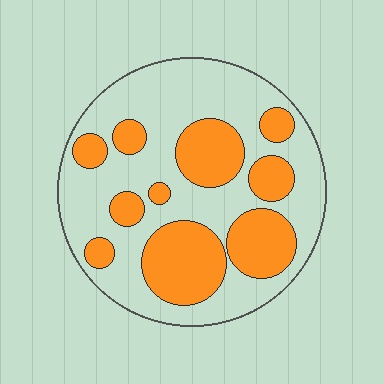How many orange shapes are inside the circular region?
10.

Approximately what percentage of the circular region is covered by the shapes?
Approximately 35%.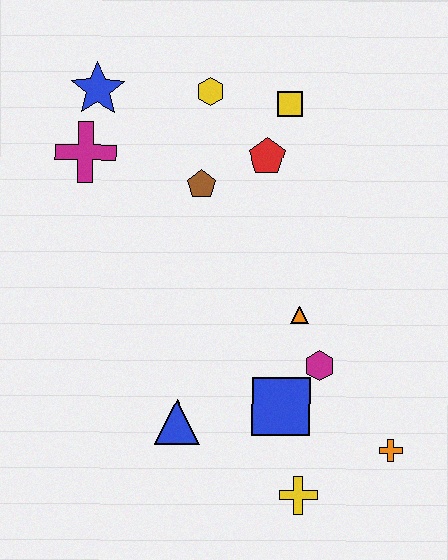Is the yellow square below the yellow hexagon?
Yes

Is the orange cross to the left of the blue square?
No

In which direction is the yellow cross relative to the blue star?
The yellow cross is below the blue star.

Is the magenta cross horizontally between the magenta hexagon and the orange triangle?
No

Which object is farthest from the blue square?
The blue star is farthest from the blue square.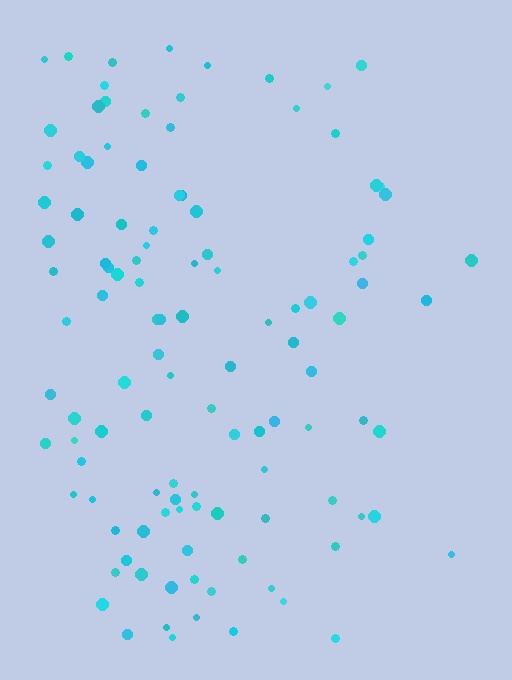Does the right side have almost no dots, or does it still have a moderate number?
Still a moderate number, just noticeably fewer than the left.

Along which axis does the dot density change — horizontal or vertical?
Horizontal.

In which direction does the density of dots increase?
From right to left, with the left side densest.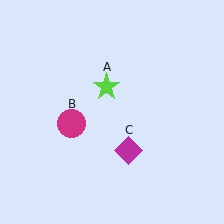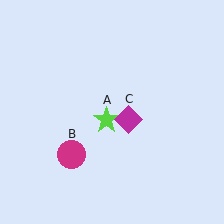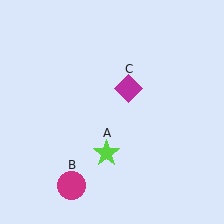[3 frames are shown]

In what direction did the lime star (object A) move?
The lime star (object A) moved down.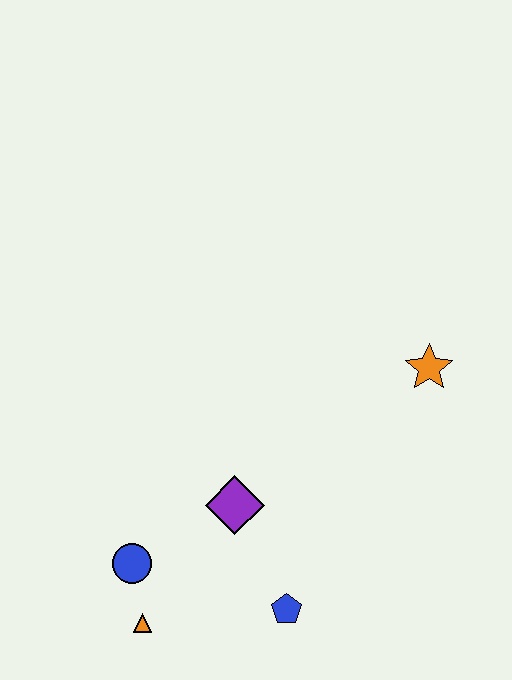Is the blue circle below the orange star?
Yes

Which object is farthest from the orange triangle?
The orange star is farthest from the orange triangle.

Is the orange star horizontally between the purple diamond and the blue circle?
No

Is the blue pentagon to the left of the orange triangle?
No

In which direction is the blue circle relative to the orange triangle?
The blue circle is above the orange triangle.